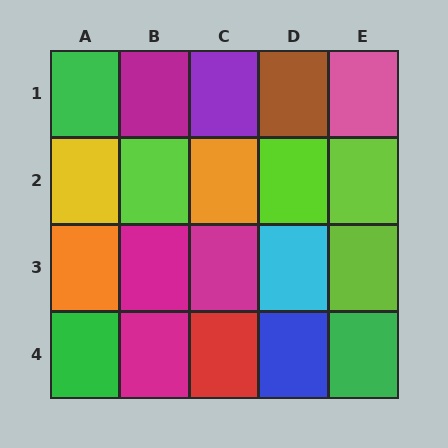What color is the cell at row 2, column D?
Lime.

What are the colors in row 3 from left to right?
Orange, magenta, magenta, cyan, lime.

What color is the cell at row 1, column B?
Magenta.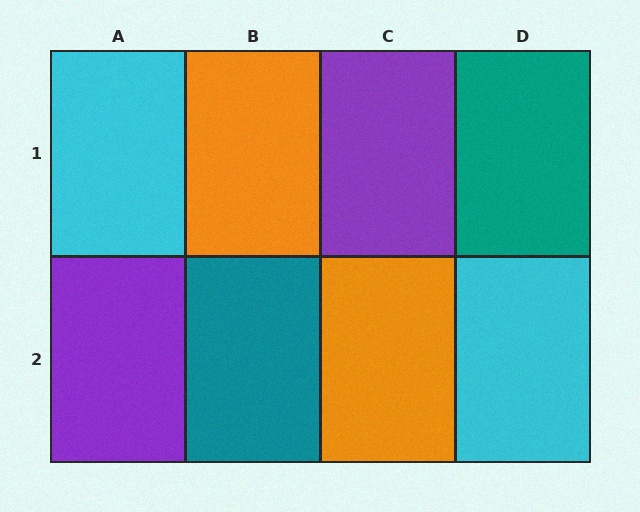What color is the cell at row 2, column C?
Orange.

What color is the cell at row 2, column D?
Cyan.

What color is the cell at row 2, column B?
Teal.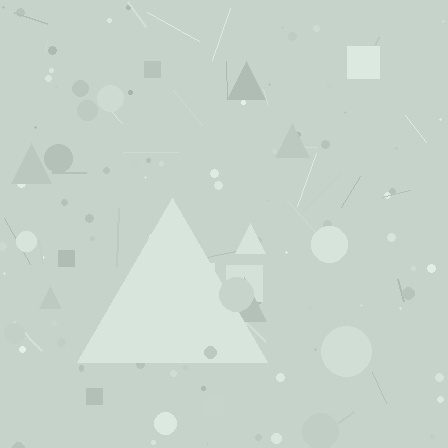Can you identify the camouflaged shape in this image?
The camouflaged shape is a triangle.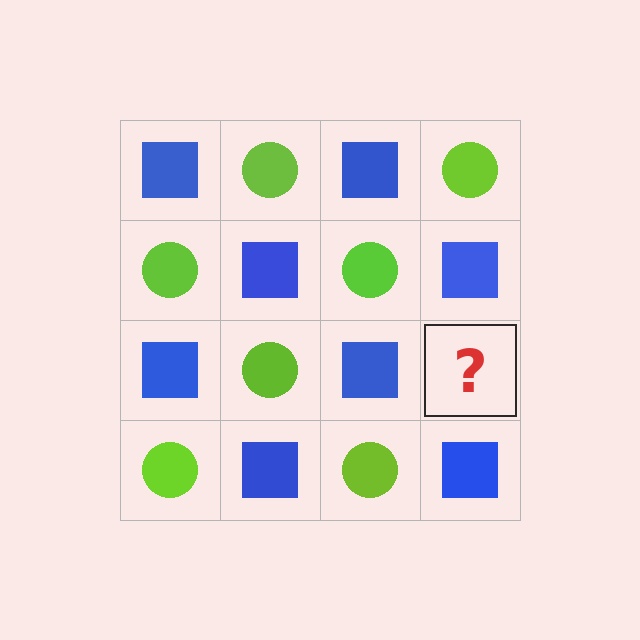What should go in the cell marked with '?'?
The missing cell should contain a lime circle.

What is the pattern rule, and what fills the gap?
The rule is that it alternates blue square and lime circle in a checkerboard pattern. The gap should be filled with a lime circle.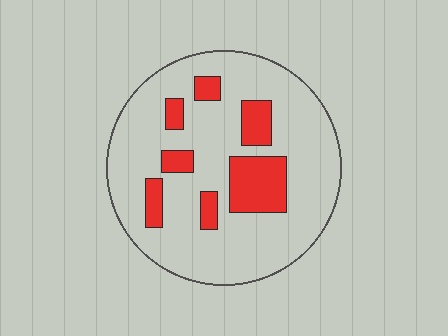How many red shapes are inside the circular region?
7.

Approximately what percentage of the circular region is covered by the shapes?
Approximately 20%.